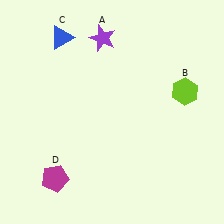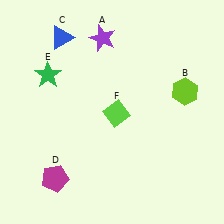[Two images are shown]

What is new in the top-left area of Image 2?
A green star (E) was added in the top-left area of Image 2.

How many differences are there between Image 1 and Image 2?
There are 2 differences between the two images.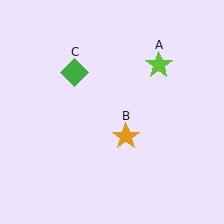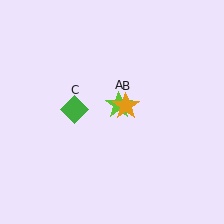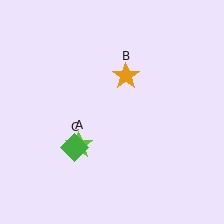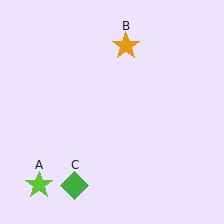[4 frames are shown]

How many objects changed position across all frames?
3 objects changed position: lime star (object A), orange star (object B), green diamond (object C).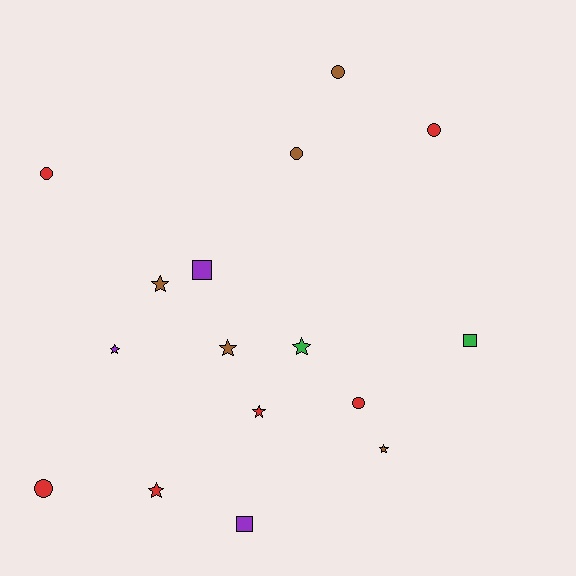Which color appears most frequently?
Red, with 6 objects.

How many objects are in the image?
There are 16 objects.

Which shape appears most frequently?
Star, with 7 objects.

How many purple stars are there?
There is 1 purple star.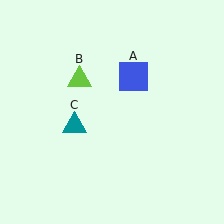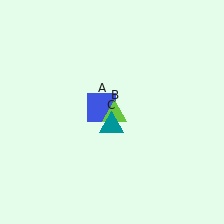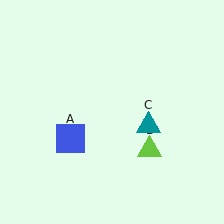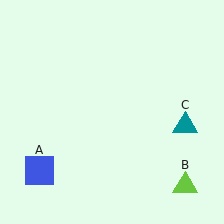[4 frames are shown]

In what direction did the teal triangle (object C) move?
The teal triangle (object C) moved right.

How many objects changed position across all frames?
3 objects changed position: blue square (object A), lime triangle (object B), teal triangle (object C).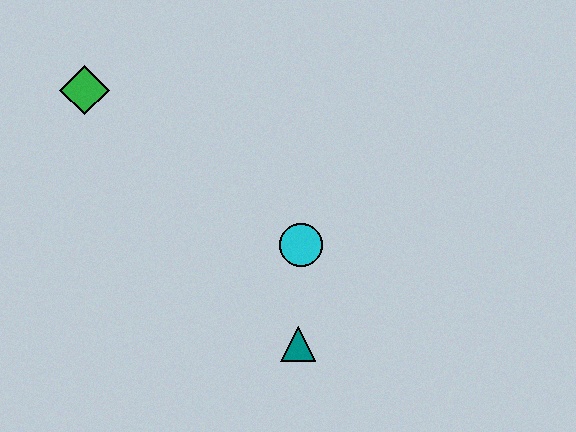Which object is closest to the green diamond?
The cyan circle is closest to the green diamond.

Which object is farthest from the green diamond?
The teal triangle is farthest from the green diamond.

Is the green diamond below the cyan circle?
No